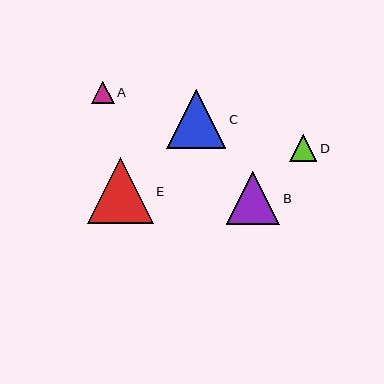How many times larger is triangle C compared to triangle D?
Triangle C is approximately 2.2 times the size of triangle D.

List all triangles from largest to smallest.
From largest to smallest: E, C, B, D, A.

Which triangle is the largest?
Triangle E is the largest with a size of approximately 66 pixels.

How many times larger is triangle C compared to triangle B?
Triangle C is approximately 1.1 times the size of triangle B.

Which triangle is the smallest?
Triangle A is the smallest with a size of approximately 22 pixels.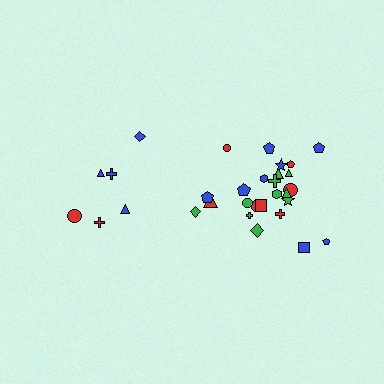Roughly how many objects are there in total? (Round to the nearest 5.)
Roughly 30 objects in total.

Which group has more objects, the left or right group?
The right group.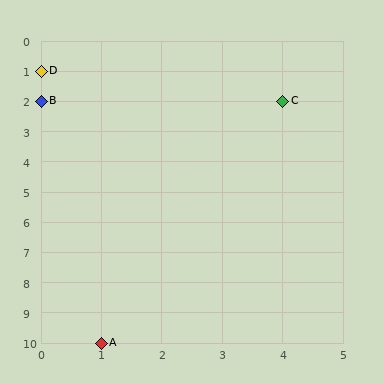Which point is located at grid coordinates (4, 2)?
Point C is at (4, 2).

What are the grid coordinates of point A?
Point A is at grid coordinates (1, 10).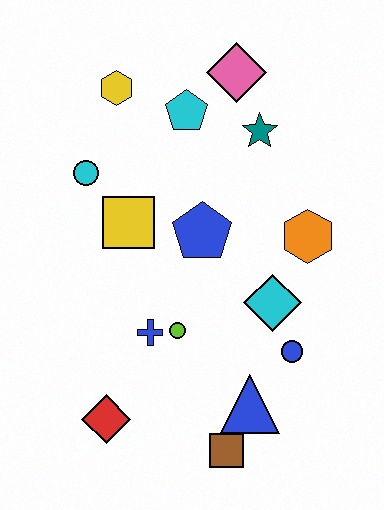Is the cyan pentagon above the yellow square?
Yes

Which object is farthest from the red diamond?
The pink diamond is farthest from the red diamond.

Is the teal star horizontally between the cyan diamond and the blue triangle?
Yes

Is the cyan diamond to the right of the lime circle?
Yes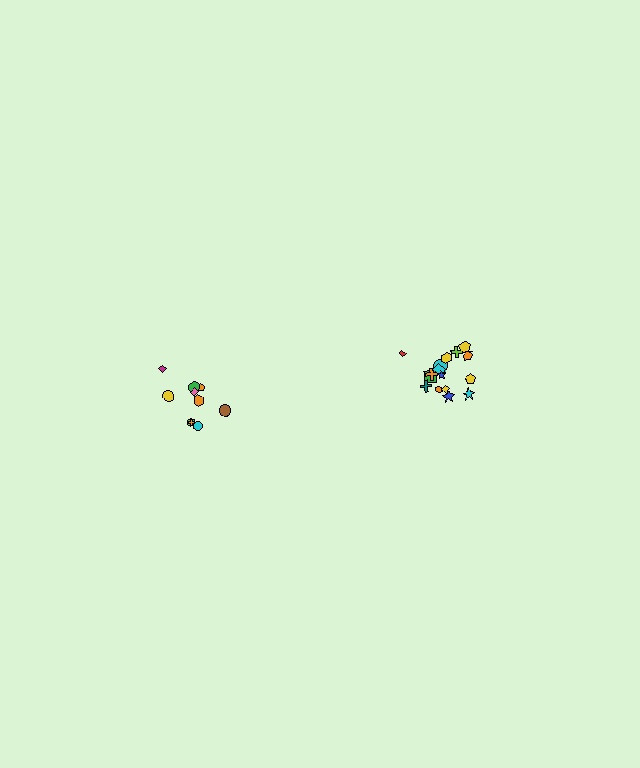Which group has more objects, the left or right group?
The right group.